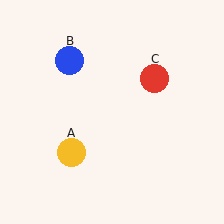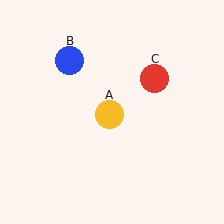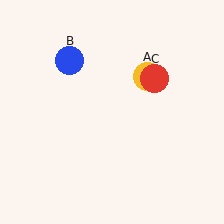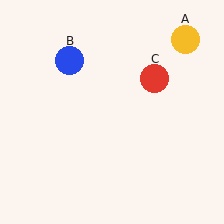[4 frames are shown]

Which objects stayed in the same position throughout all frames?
Blue circle (object B) and red circle (object C) remained stationary.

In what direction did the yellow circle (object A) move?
The yellow circle (object A) moved up and to the right.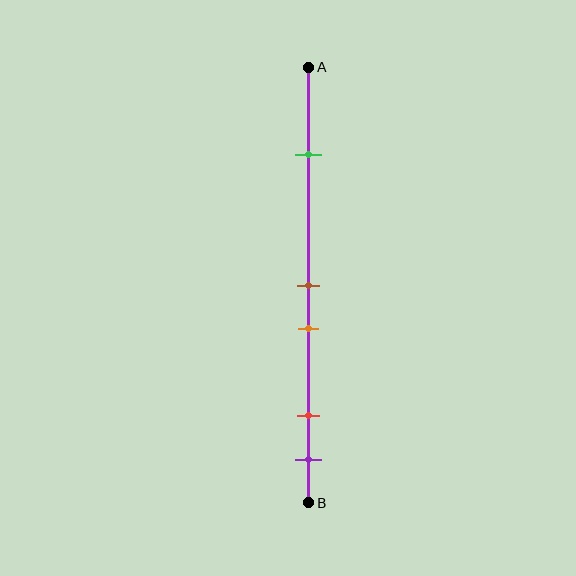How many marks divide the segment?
There are 5 marks dividing the segment.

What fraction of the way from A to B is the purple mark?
The purple mark is approximately 90% (0.9) of the way from A to B.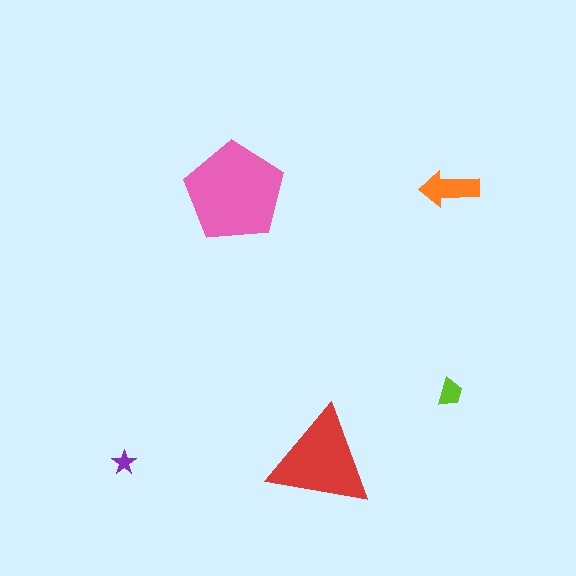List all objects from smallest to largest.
The purple star, the lime trapezoid, the orange arrow, the red triangle, the pink pentagon.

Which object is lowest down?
The purple star is bottommost.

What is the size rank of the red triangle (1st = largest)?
2nd.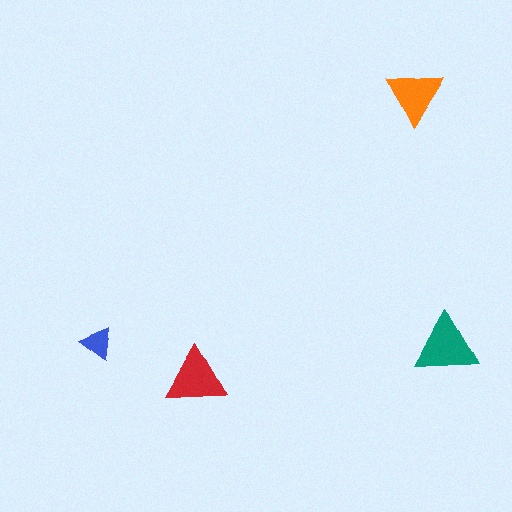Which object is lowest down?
The red triangle is bottommost.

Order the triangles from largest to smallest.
the teal one, the red one, the orange one, the blue one.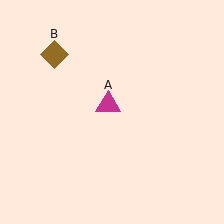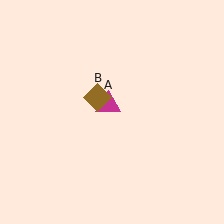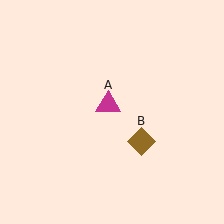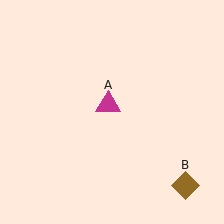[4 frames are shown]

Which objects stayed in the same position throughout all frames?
Magenta triangle (object A) remained stationary.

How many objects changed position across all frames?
1 object changed position: brown diamond (object B).